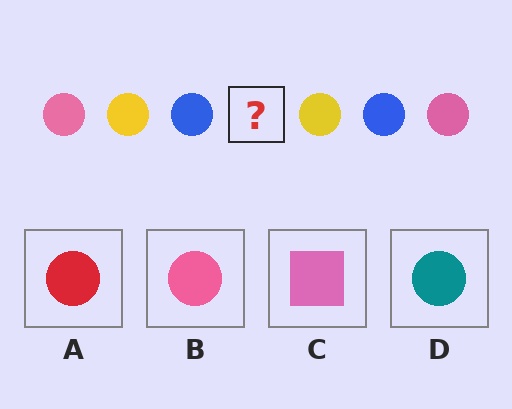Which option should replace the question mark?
Option B.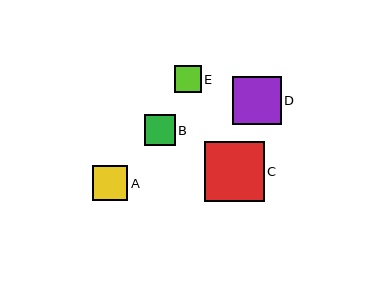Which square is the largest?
Square C is the largest with a size of approximately 60 pixels.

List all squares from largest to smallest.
From largest to smallest: C, D, A, B, E.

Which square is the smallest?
Square E is the smallest with a size of approximately 27 pixels.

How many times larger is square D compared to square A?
Square D is approximately 1.4 times the size of square A.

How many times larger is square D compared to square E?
Square D is approximately 1.8 times the size of square E.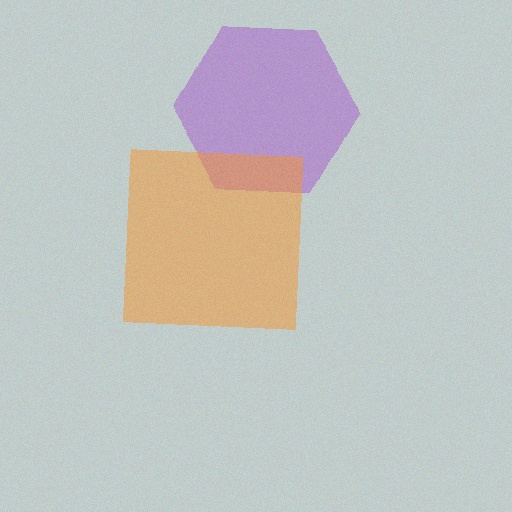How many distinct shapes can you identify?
There are 2 distinct shapes: a purple hexagon, an orange square.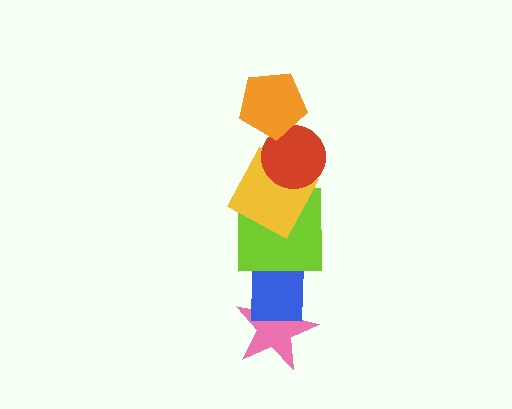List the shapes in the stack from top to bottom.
From top to bottom: the orange pentagon, the red circle, the yellow square, the lime square, the blue rectangle, the pink star.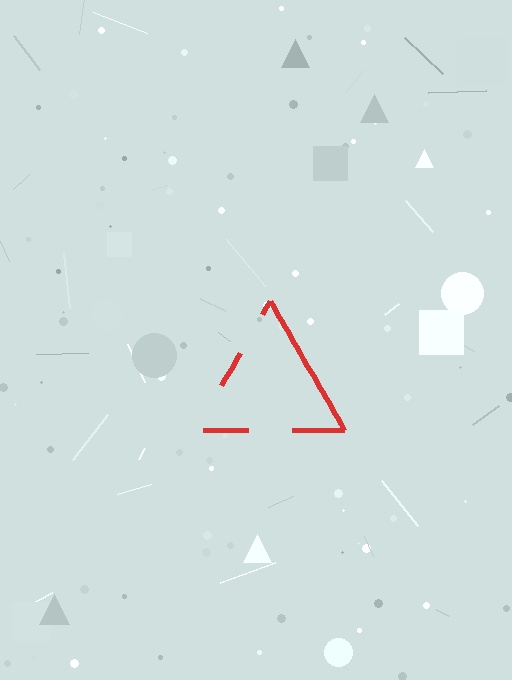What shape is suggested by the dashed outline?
The dashed outline suggests a triangle.